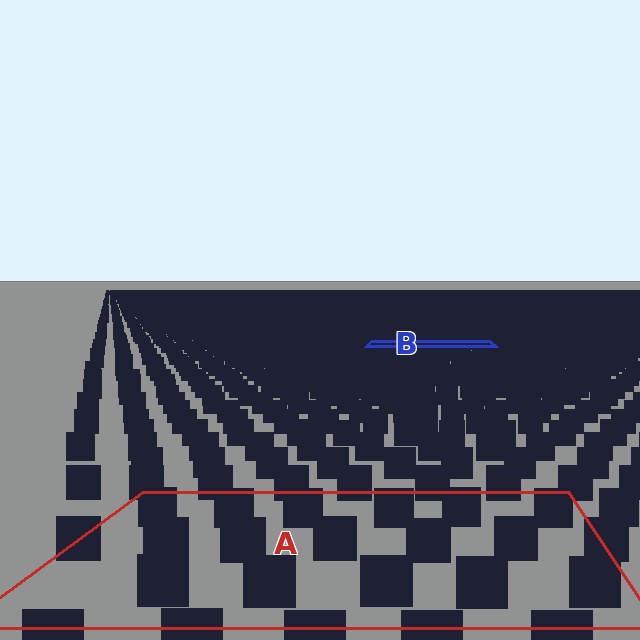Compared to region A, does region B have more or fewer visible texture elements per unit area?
Region B has more texture elements per unit area — they are packed more densely because it is farther away.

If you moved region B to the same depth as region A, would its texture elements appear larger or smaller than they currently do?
They would appear larger. At a closer depth, the same texture elements are projected at a bigger on-screen size.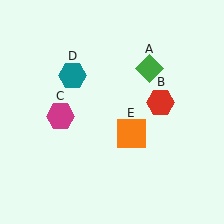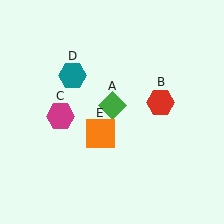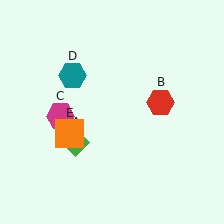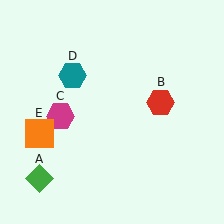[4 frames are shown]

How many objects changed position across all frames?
2 objects changed position: green diamond (object A), orange square (object E).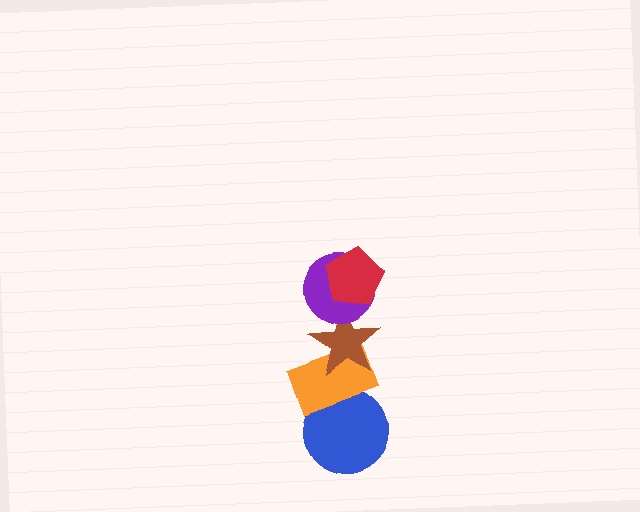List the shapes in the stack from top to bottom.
From top to bottom: the red pentagon, the purple circle, the brown star, the orange rectangle, the blue circle.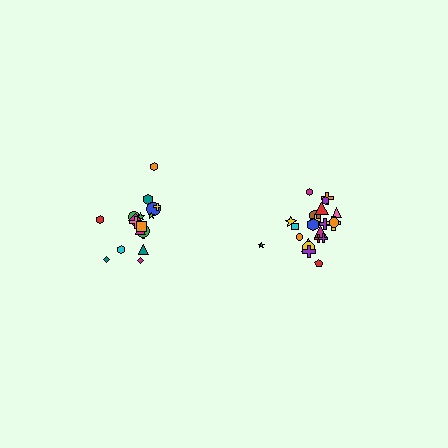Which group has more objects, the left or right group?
The right group.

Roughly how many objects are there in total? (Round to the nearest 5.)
Roughly 40 objects in total.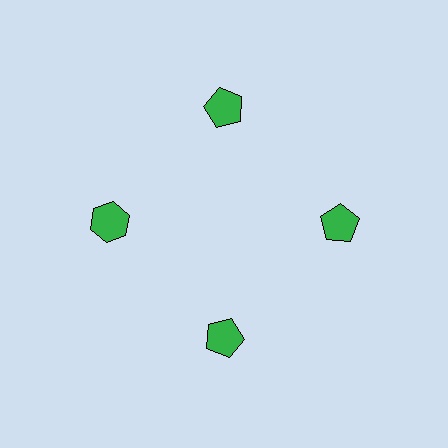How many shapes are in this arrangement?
There are 4 shapes arranged in a ring pattern.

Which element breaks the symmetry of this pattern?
The green hexagon at roughly the 9 o'clock position breaks the symmetry. All other shapes are green pentagons.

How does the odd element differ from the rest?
It has a different shape: hexagon instead of pentagon.